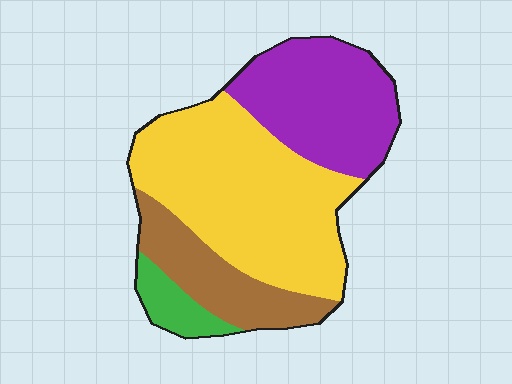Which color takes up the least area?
Green, at roughly 5%.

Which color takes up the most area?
Yellow, at roughly 45%.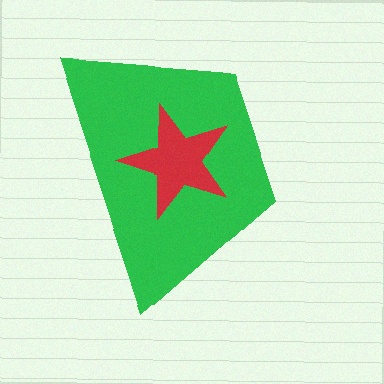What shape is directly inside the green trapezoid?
The red star.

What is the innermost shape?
The red star.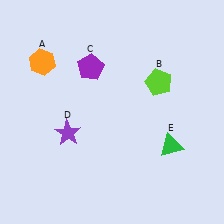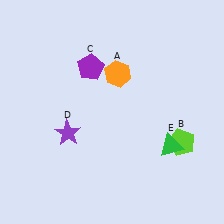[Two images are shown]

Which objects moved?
The objects that moved are: the orange hexagon (A), the lime pentagon (B).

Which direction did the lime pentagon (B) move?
The lime pentagon (B) moved down.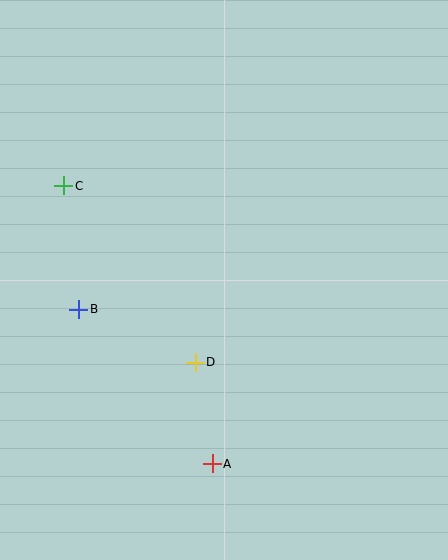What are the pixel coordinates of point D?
Point D is at (195, 362).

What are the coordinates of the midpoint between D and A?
The midpoint between D and A is at (204, 413).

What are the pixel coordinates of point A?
Point A is at (212, 464).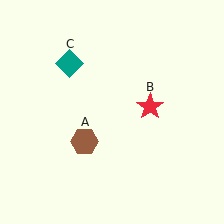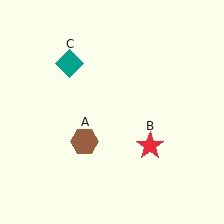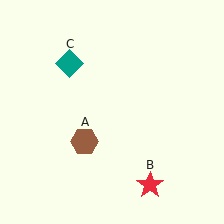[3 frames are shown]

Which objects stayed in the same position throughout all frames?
Brown hexagon (object A) and teal diamond (object C) remained stationary.